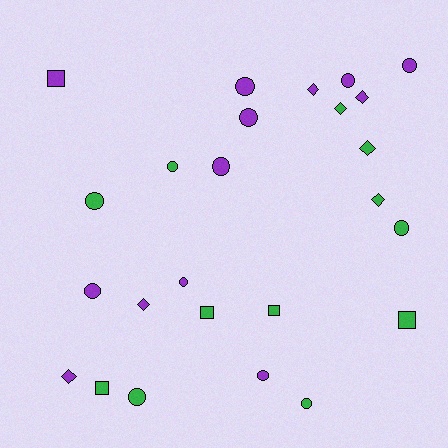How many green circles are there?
There are 5 green circles.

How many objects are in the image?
There are 25 objects.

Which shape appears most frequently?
Circle, with 13 objects.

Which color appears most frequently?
Purple, with 13 objects.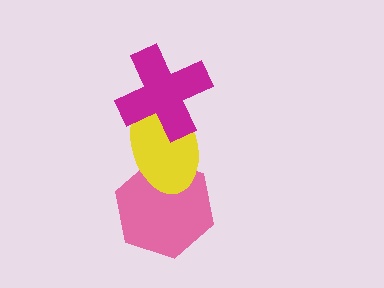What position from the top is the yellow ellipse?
The yellow ellipse is 2nd from the top.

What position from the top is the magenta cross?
The magenta cross is 1st from the top.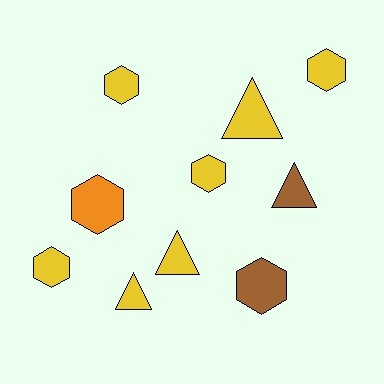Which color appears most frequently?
Yellow, with 7 objects.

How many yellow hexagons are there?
There are 4 yellow hexagons.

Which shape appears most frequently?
Hexagon, with 6 objects.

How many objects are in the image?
There are 10 objects.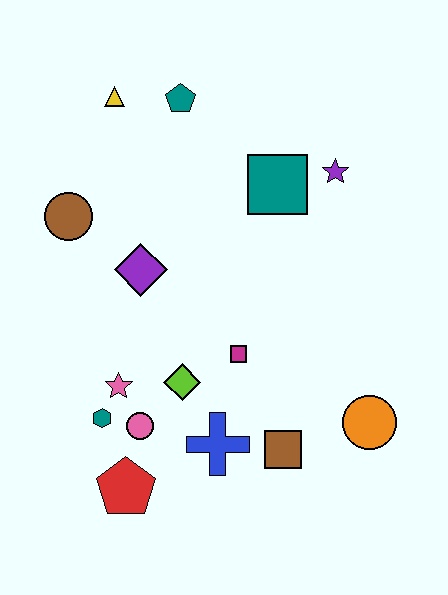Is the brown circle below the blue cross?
No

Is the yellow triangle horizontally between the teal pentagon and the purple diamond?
No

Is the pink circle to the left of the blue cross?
Yes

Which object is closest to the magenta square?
The lime diamond is closest to the magenta square.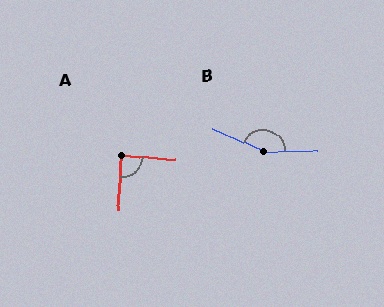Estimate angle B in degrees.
Approximately 155 degrees.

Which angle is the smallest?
A, at approximately 88 degrees.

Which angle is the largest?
B, at approximately 155 degrees.